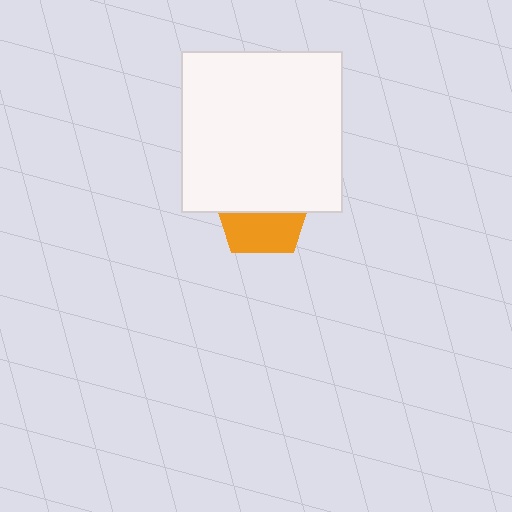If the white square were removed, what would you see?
You would see the complete orange pentagon.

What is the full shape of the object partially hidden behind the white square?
The partially hidden object is an orange pentagon.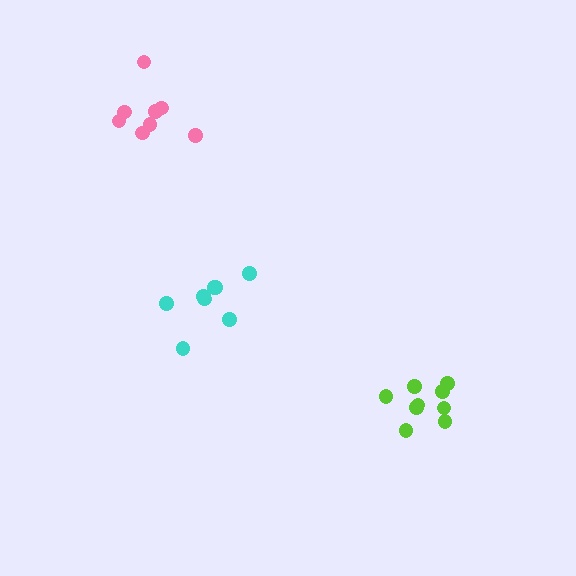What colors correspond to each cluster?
The clusters are colored: lime, cyan, pink.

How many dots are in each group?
Group 1: 9 dots, Group 2: 8 dots, Group 3: 8 dots (25 total).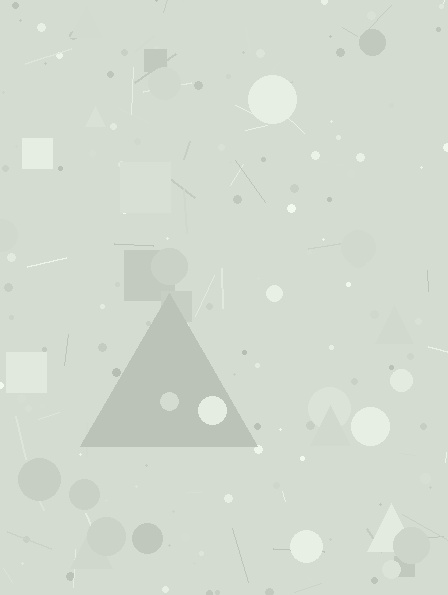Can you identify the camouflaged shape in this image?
The camouflaged shape is a triangle.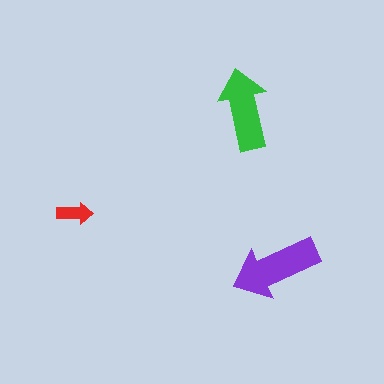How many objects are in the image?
There are 3 objects in the image.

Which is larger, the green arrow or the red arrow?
The green one.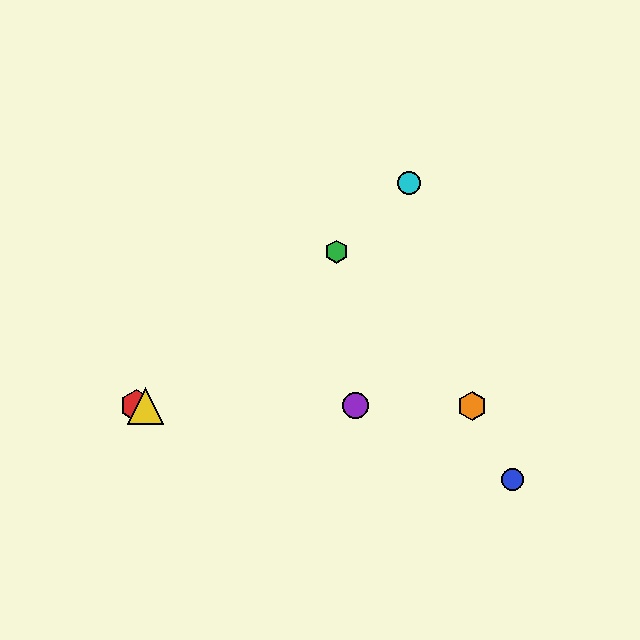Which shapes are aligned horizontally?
The red hexagon, the yellow triangle, the purple circle, the orange hexagon are aligned horizontally.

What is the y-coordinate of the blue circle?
The blue circle is at y≈479.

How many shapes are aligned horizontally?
4 shapes (the red hexagon, the yellow triangle, the purple circle, the orange hexagon) are aligned horizontally.